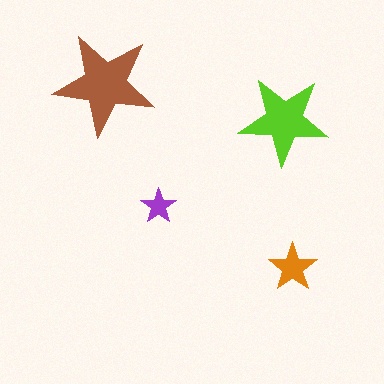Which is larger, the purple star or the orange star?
The orange one.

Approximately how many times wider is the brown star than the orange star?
About 2 times wider.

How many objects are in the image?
There are 4 objects in the image.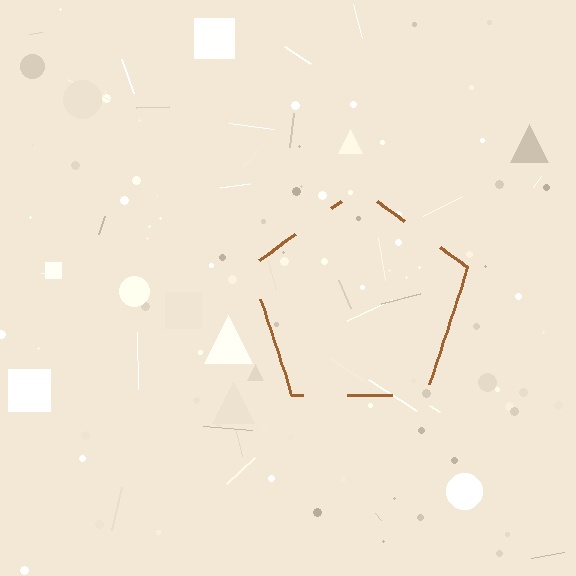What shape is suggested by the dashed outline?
The dashed outline suggests a pentagon.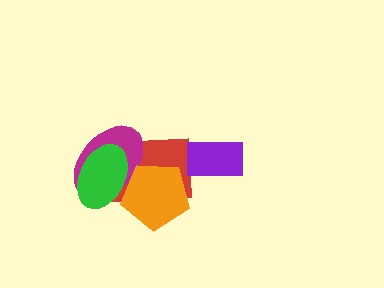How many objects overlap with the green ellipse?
3 objects overlap with the green ellipse.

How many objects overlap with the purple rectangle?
0 objects overlap with the purple rectangle.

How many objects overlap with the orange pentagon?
3 objects overlap with the orange pentagon.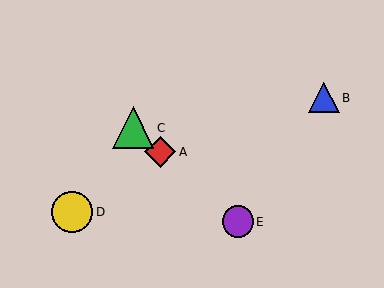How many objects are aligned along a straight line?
3 objects (A, C, E) are aligned along a straight line.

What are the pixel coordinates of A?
Object A is at (160, 152).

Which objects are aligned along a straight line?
Objects A, C, E are aligned along a straight line.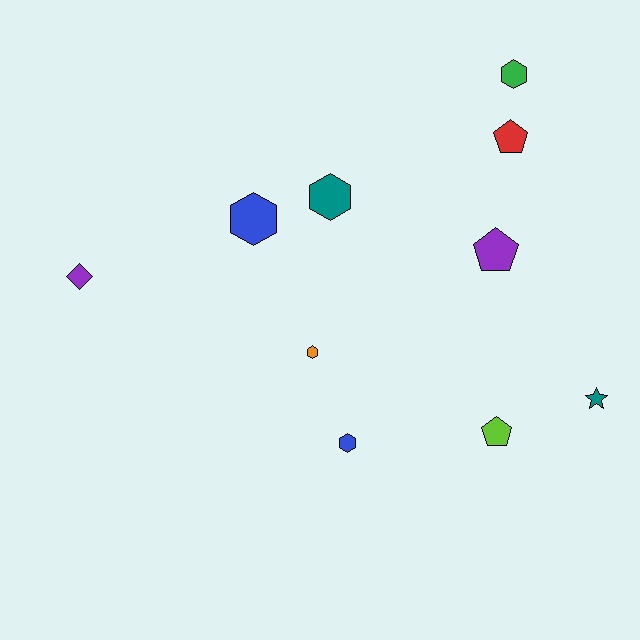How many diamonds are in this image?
There is 1 diamond.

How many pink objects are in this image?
There are no pink objects.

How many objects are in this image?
There are 10 objects.